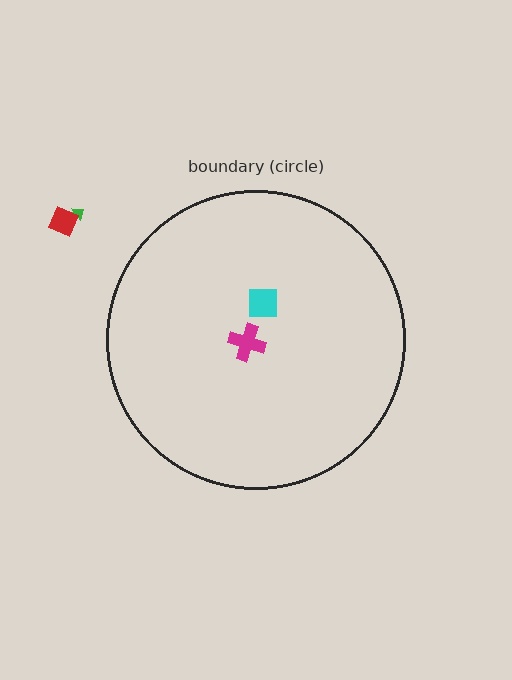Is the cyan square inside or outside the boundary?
Inside.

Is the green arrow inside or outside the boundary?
Outside.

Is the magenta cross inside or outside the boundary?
Inside.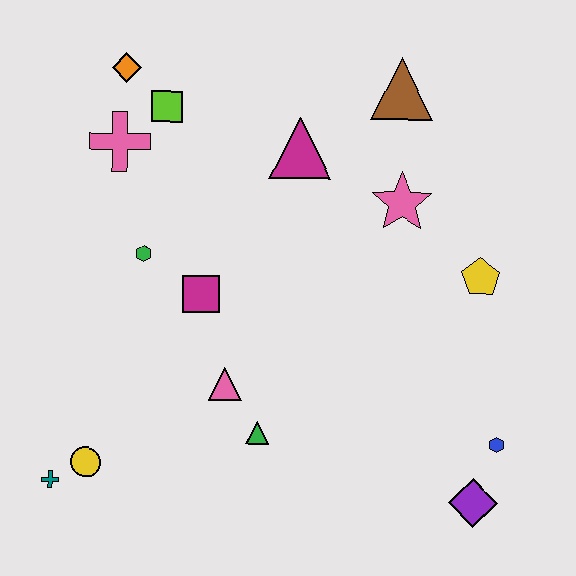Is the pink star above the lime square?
No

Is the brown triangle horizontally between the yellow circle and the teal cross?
No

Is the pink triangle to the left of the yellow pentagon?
Yes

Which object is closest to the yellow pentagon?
The pink star is closest to the yellow pentagon.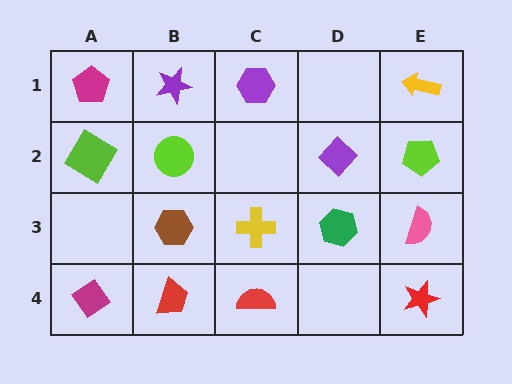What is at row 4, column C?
A red semicircle.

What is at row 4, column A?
A magenta diamond.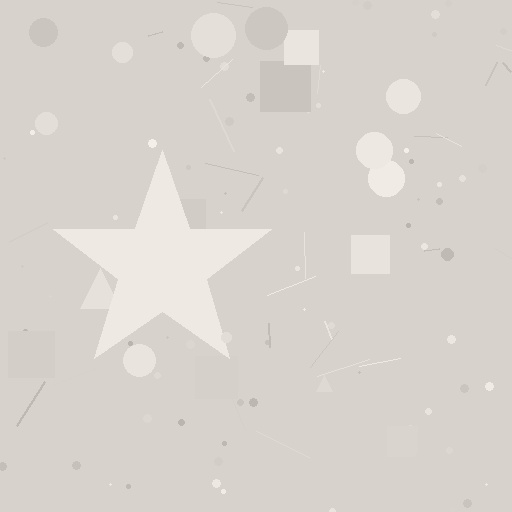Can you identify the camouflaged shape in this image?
The camouflaged shape is a star.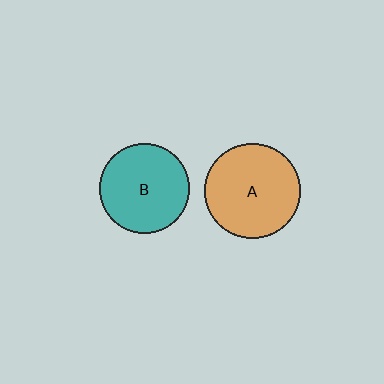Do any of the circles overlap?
No, none of the circles overlap.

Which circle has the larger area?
Circle A (orange).